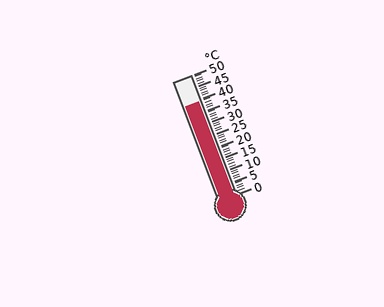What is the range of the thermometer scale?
The thermometer scale ranges from 0°C to 50°C.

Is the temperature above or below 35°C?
The temperature is above 35°C.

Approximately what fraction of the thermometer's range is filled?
The thermometer is filled to approximately 80% of its range.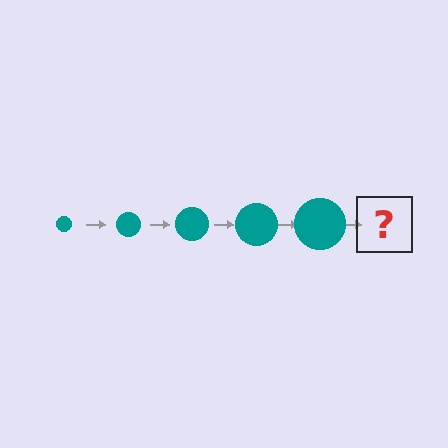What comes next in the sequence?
The next element should be a teal circle, larger than the previous one.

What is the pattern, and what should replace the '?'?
The pattern is that the circle gets progressively larger each step. The '?' should be a teal circle, larger than the previous one.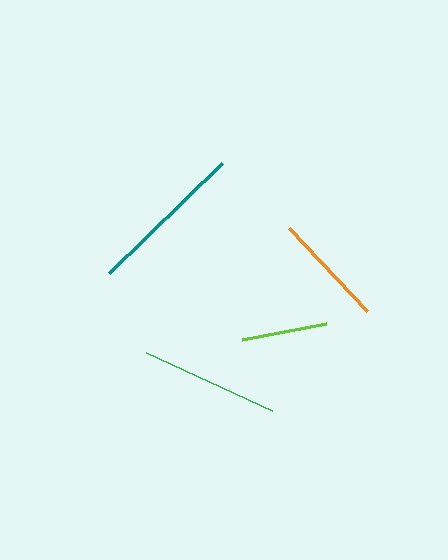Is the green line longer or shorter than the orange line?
The green line is longer than the orange line.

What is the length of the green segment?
The green segment is approximately 138 pixels long.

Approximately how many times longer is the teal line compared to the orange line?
The teal line is approximately 1.4 times the length of the orange line.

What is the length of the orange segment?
The orange segment is approximately 114 pixels long.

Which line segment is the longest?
The teal line is the longest at approximately 159 pixels.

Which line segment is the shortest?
The lime line is the shortest at approximately 85 pixels.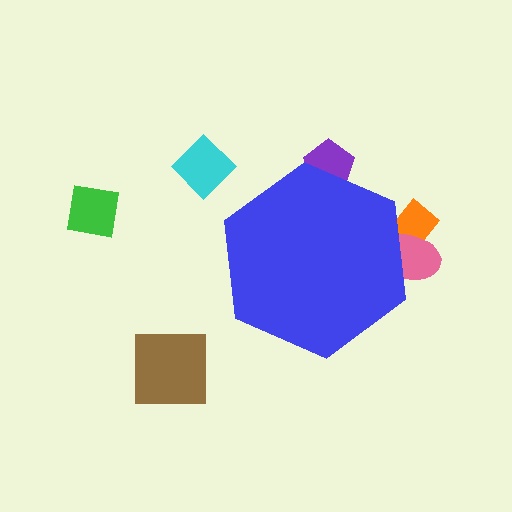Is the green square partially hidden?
No, the green square is fully visible.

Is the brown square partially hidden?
No, the brown square is fully visible.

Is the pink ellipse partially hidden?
Yes, the pink ellipse is partially hidden behind the blue hexagon.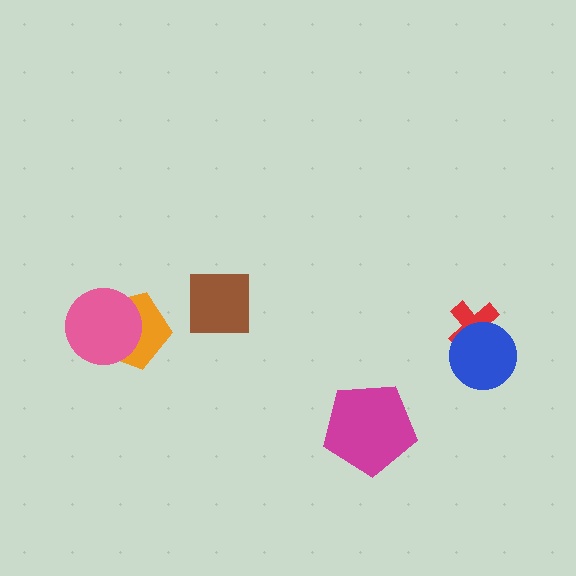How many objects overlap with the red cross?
1 object overlaps with the red cross.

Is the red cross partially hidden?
Yes, it is partially covered by another shape.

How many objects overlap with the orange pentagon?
1 object overlaps with the orange pentagon.